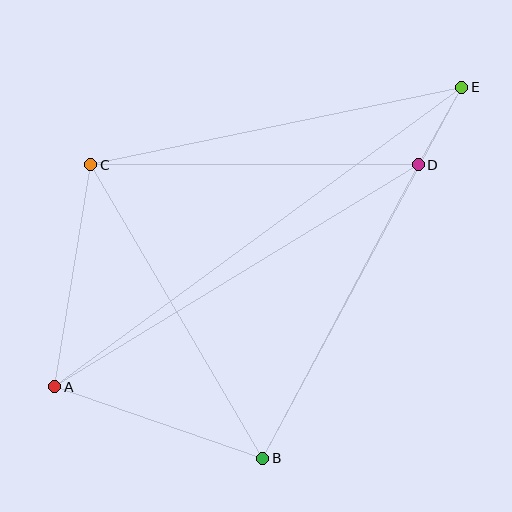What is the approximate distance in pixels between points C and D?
The distance between C and D is approximately 327 pixels.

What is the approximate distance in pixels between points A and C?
The distance between A and C is approximately 225 pixels.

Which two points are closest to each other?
Points D and E are closest to each other.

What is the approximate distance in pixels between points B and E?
The distance between B and E is approximately 421 pixels.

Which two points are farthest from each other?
Points A and E are farthest from each other.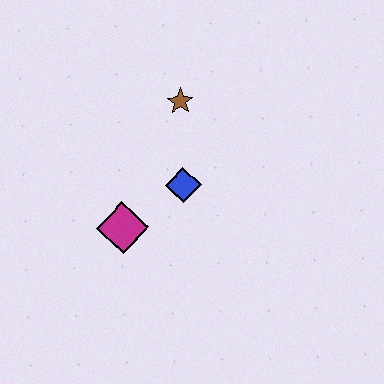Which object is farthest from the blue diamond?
The brown star is farthest from the blue diamond.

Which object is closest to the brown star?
The blue diamond is closest to the brown star.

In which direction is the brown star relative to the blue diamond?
The brown star is above the blue diamond.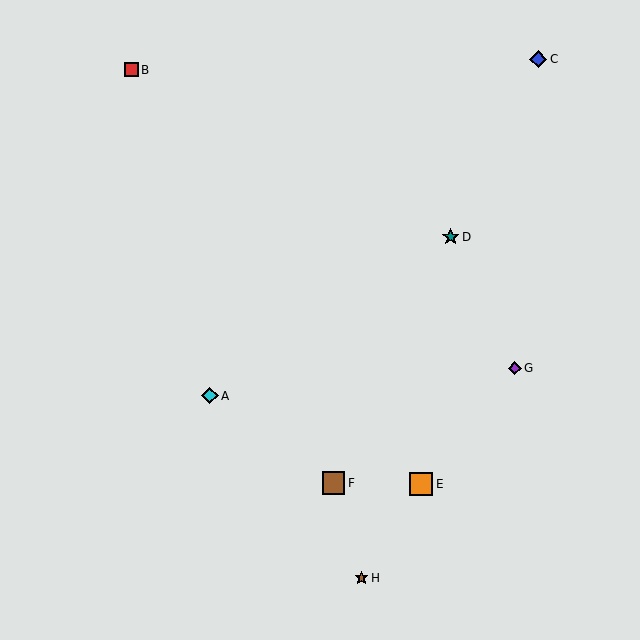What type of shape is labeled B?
Shape B is a red square.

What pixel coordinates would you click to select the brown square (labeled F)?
Click at (334, 483) to select the brown square F.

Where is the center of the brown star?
The center of the brown star is at (361, 578).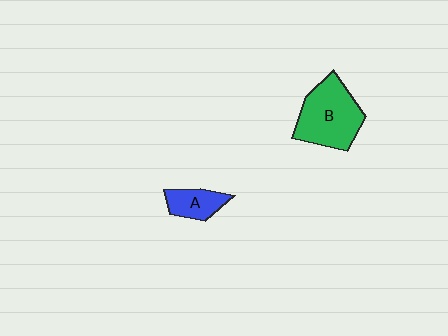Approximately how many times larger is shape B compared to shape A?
Approximately 2.3 times.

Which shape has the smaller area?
Shape A (blue).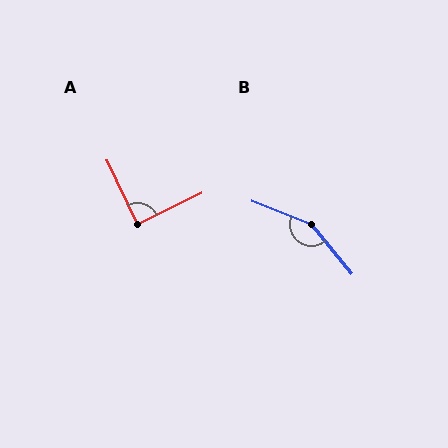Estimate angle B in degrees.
Approximately 150 degrees.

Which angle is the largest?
B, at approximately 150 degrees.